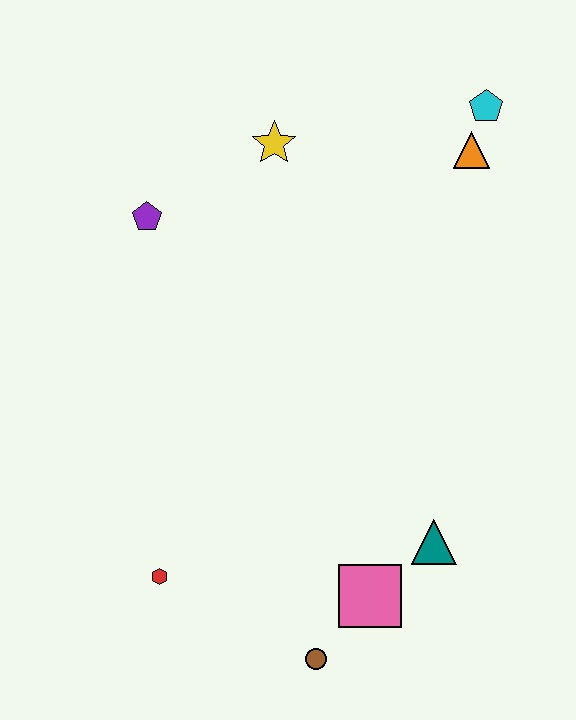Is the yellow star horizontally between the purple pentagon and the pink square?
Yes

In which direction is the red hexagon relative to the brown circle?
The red hexagon is to the left of the brown circle.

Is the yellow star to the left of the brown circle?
Yes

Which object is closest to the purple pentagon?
The yellow star is closest to the purple pentagon.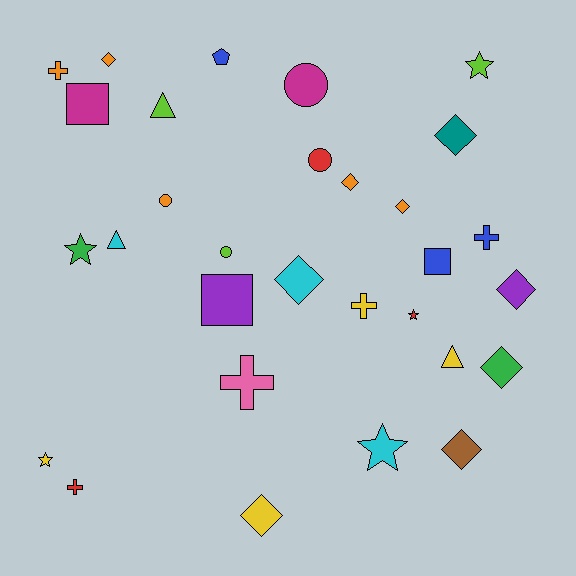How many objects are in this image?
There are 30 objects.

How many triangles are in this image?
There are 3 triangles.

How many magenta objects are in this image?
There are 2 magenta objects.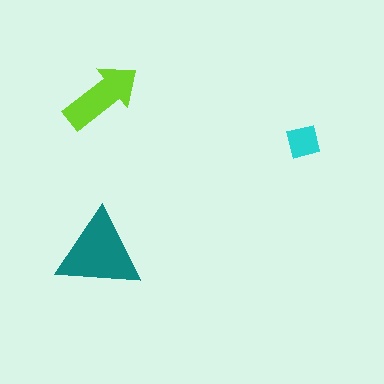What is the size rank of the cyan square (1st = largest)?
3rd.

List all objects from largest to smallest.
The teal triangle, the lime arrow, the cyan square.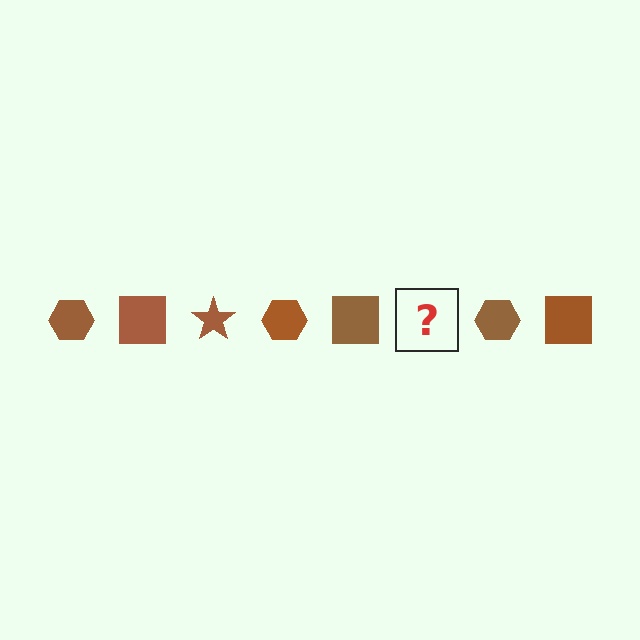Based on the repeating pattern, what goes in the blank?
The blank should be a brown star.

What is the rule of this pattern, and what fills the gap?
The rule is that the pattern cycles through hexagon, square, star shapes in brown. The gap should be filled with a brown star.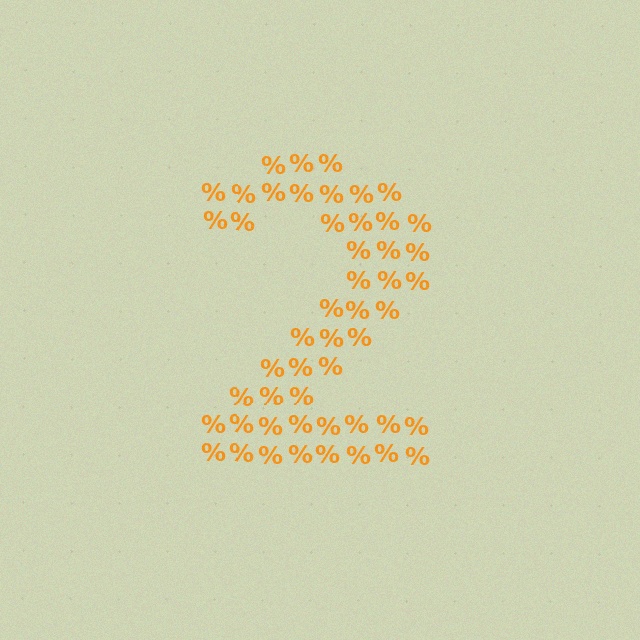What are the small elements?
The small elements are percent signs.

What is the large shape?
The large shape is the digit 2.